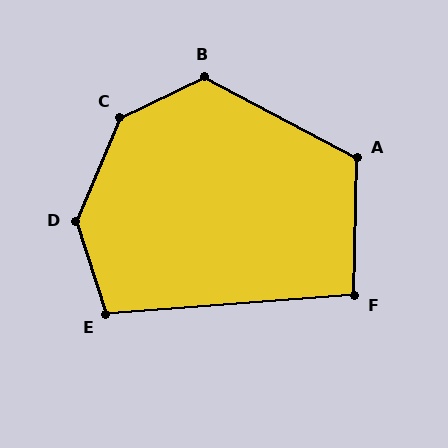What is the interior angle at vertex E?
Approximately 104 degrees (obtuse).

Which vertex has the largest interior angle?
C, at approximately 139 degrees.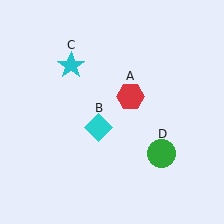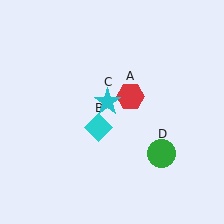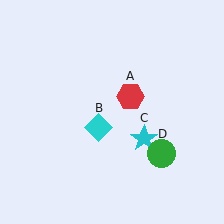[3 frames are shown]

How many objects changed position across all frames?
1 object changed position: cyan star (object C).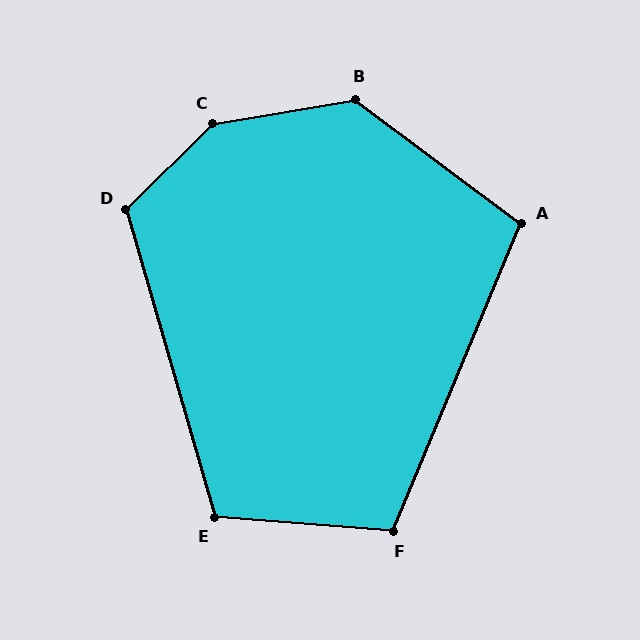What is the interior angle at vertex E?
Approximately 111 degrees (obtuse).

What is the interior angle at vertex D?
Approximately 118 degrees (obtuse).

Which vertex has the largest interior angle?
C, at approximately 145 degrees.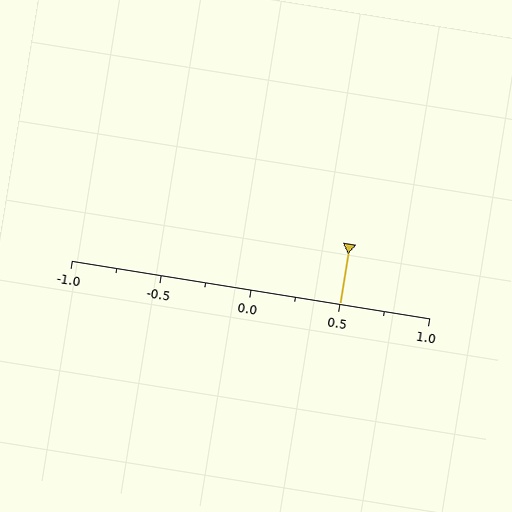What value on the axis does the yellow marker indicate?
The marker indicates approximately 0.5.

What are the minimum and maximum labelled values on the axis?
The axis runs from -1.0 to 1.0.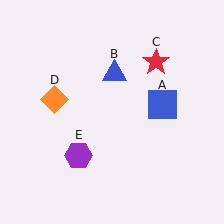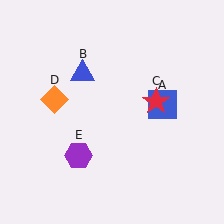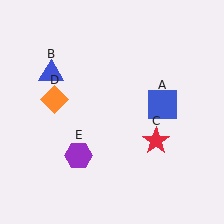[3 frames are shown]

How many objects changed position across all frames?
2 objects changed position: blue triangle (object B), red star (object C).